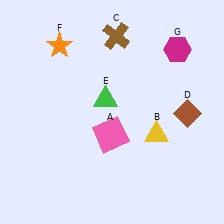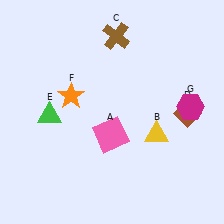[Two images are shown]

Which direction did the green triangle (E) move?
The green triangle (E) moved left.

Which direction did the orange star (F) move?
The orange star (F) moved down.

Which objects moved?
The objects that moved are: the green triangle (E), the orange star (F), the magenta hexagon (G).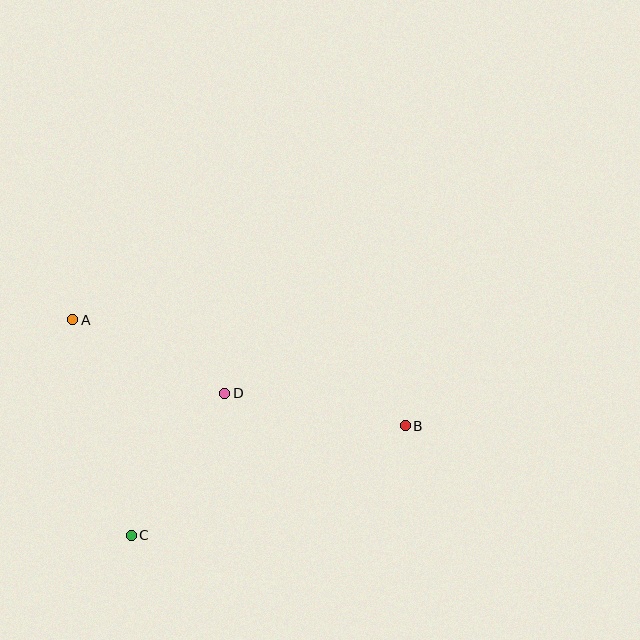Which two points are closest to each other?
Points A and D are closest to each other.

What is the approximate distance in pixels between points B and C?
The distance between B and C is approximately 295 pixels.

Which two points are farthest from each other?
Points A and B are farthest from each other.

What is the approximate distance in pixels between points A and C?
The distance between A and C is approximately 223 pixels.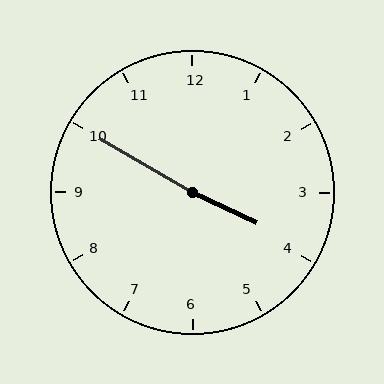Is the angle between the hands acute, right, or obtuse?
It is obtuse.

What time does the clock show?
3:50.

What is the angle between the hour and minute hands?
Approximately 175 degrees.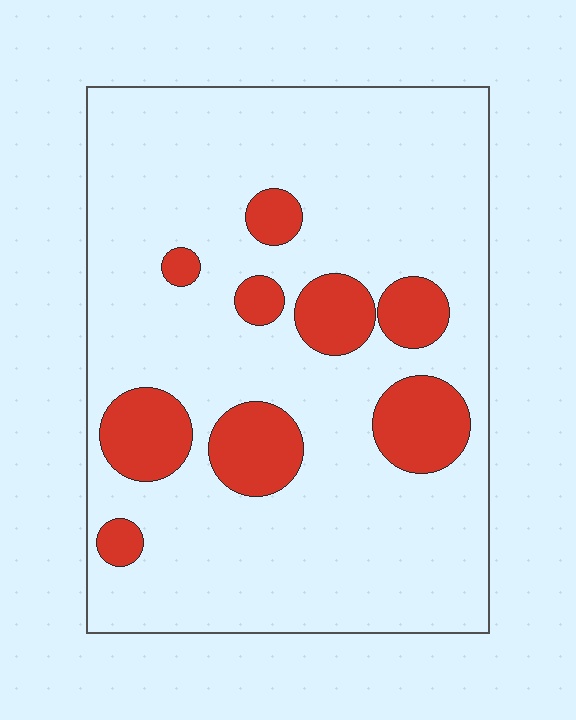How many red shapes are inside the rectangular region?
9.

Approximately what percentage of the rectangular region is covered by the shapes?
Approximately 20%.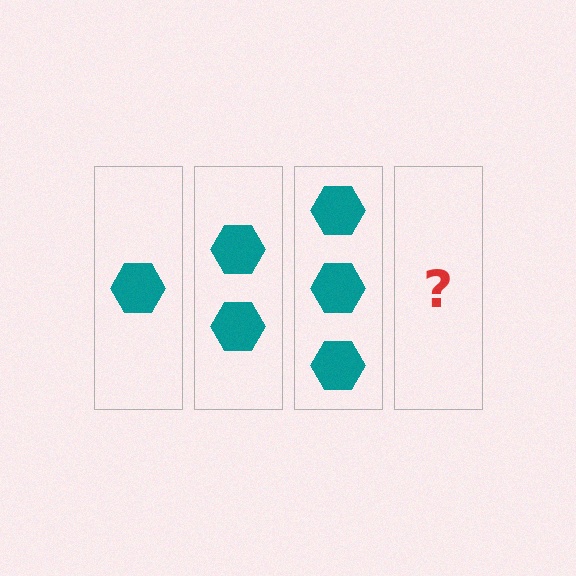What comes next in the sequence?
The next element should be 4 hexagons.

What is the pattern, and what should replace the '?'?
The pattern is that each step adds one more hexagon. The '?' should be 4 hexagons.